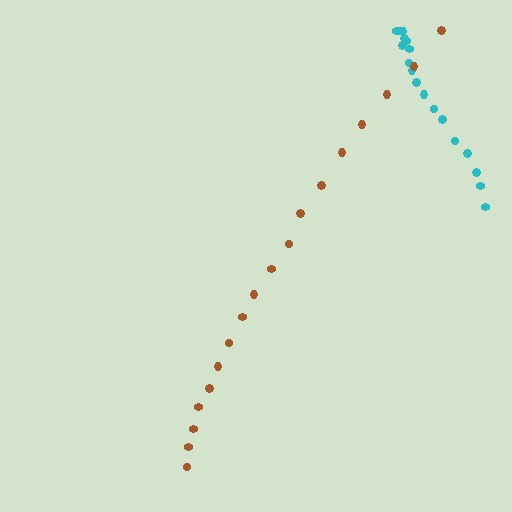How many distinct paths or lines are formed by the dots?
There are 2 distinct paths.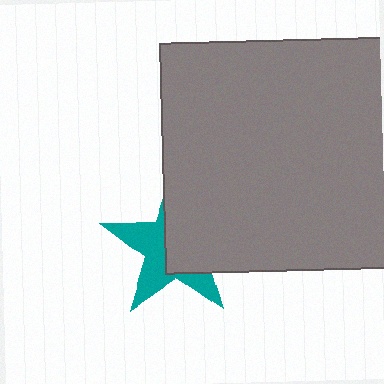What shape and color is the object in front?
The object in front is a gray square.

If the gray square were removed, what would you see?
You would see the complete teal star.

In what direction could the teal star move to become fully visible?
The teal star could move left. That would shift it out from behind the gray square entirely.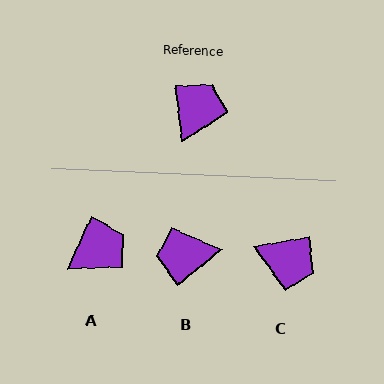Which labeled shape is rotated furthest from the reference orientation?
B, about 124 degrees away.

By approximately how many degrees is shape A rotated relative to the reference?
Approximately 31 degrees clockwise.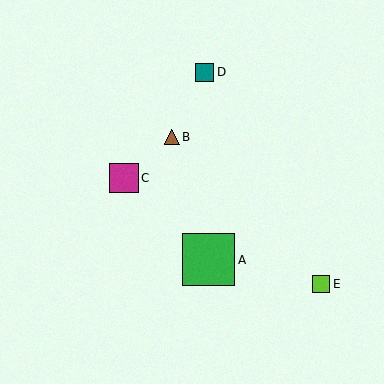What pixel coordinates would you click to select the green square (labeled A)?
Click at (209, 260) to select the green square A.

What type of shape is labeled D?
Shape D is a teal square.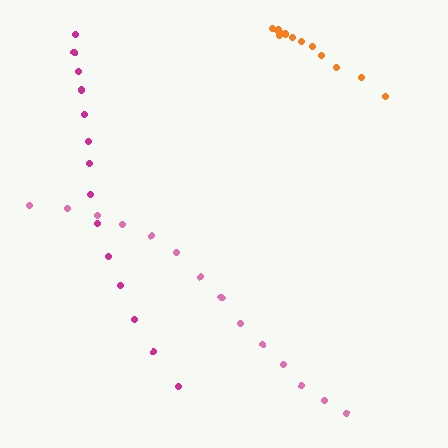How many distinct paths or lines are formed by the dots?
There are 3 distinct paths.